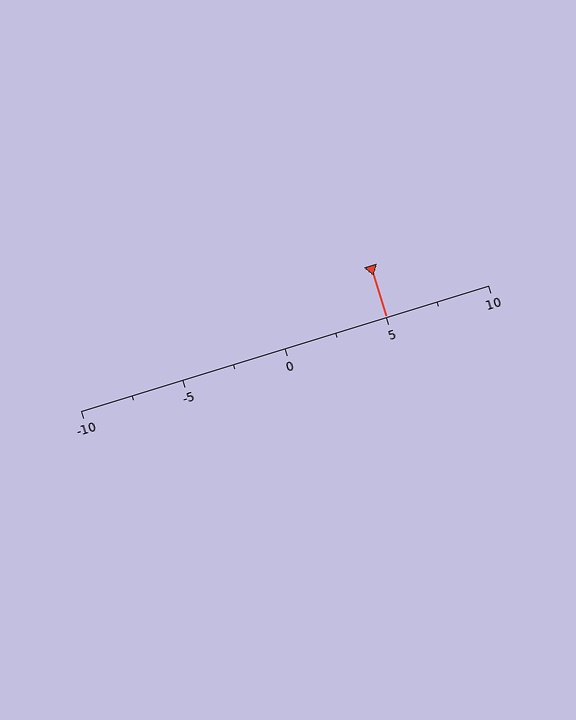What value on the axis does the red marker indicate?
The marker indicates approximately 5.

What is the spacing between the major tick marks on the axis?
The major ticks are spaced 5 apart.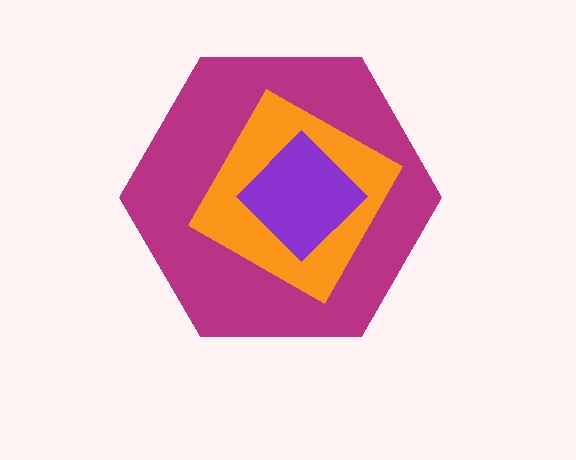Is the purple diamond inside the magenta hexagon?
Yes.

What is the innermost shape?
The purple diamond.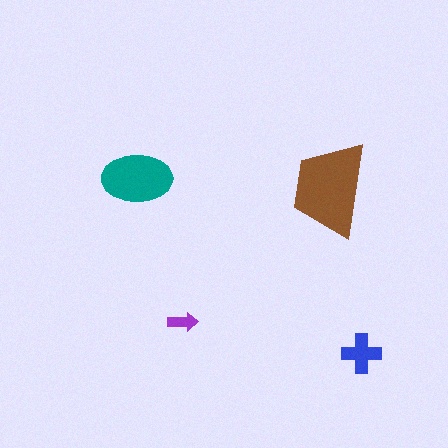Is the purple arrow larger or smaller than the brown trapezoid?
Smaller.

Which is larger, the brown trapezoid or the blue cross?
The brown trapezoid.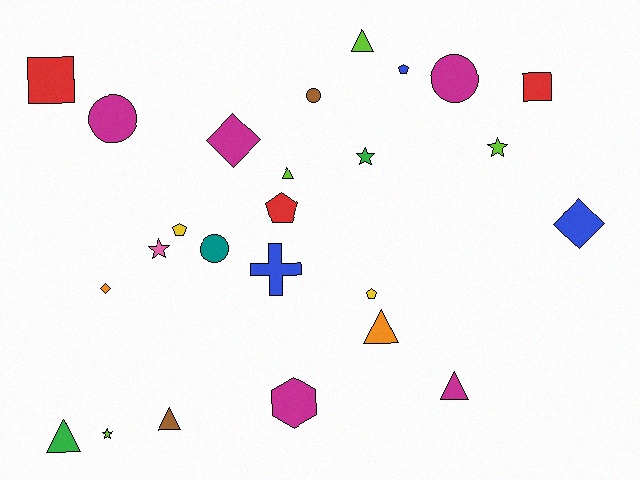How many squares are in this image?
There are 2 squares.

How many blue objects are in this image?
There are 3 blue objects.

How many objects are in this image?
There are 25 objects.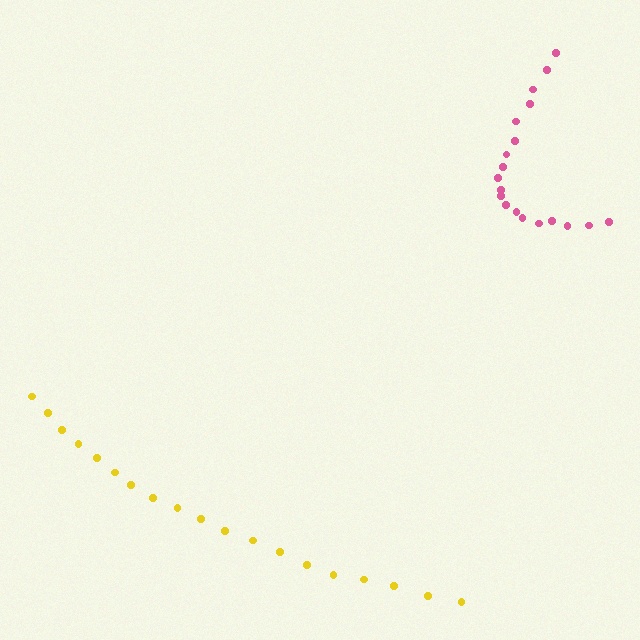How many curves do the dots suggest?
There are 2 distinct paths.